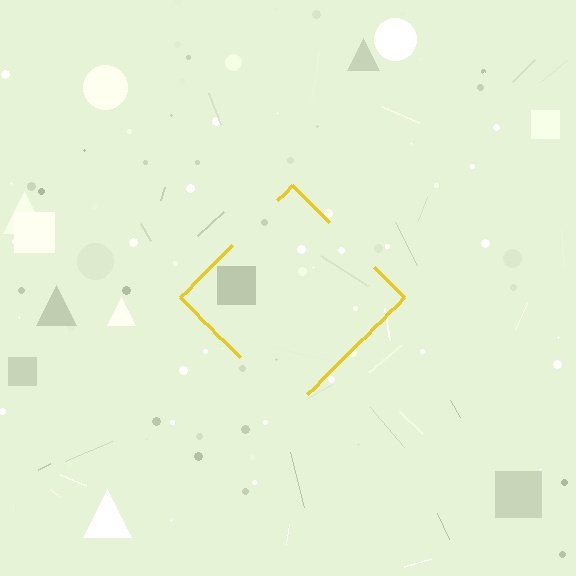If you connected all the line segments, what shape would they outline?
They would outline a diamond.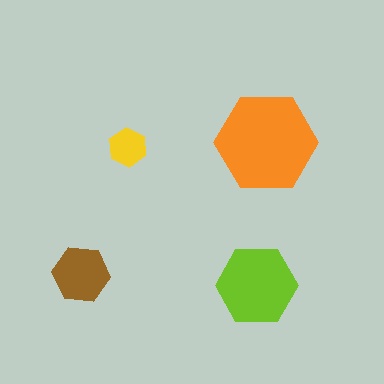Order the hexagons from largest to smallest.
the orange one, the lime one, the brown one, the yellow one.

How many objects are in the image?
There are 4 objects in the image.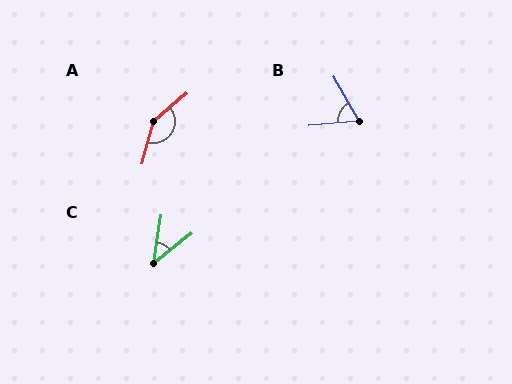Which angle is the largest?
A, at approximately 144 degrees.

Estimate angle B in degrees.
Approximately 65 degrees.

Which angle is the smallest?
C, at approximately 43 degrees.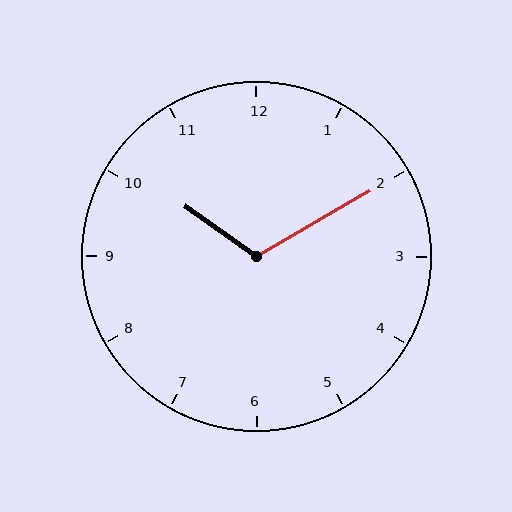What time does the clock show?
10:10.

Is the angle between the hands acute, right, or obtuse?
It is obtuse.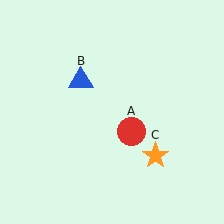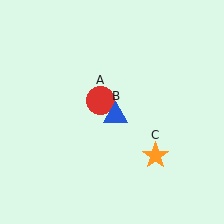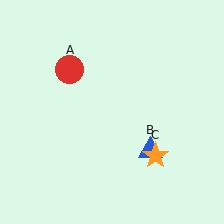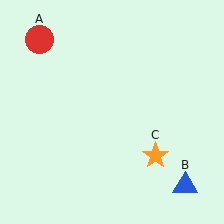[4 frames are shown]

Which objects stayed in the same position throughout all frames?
Orange star (object C) remained stationary.